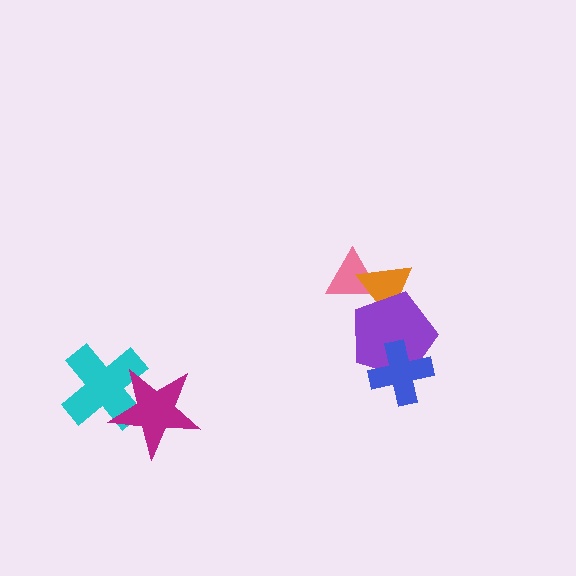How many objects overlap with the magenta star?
1 object overlaps with the magenta star.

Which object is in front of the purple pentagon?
The blue cross is in front of the purple pentagon.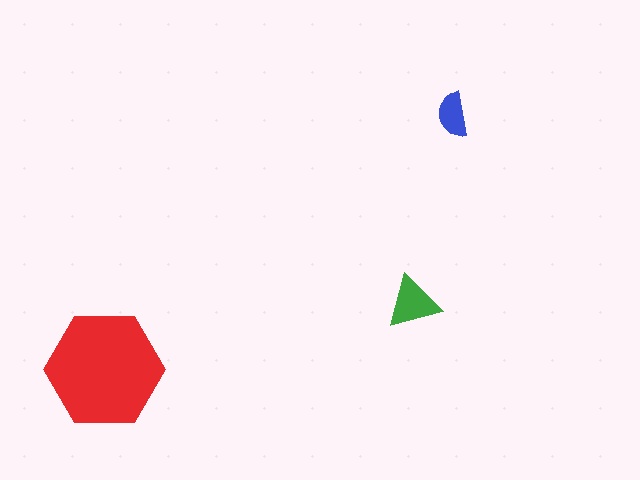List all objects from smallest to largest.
The blue semicircle, the green triangle, the red hexagon.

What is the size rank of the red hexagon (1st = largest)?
1st.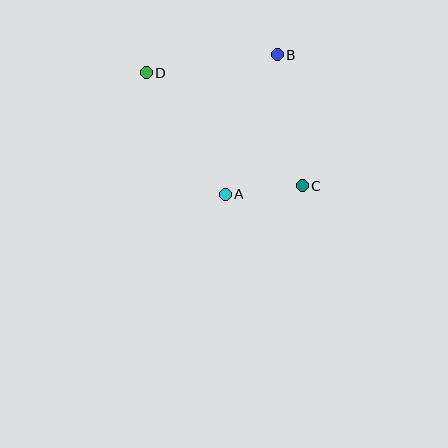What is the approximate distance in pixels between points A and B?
The distance between A and B is approximately 149 pixels.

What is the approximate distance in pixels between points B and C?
The distance between B and C is approximately 133 pixels.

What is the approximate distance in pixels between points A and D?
The distance between A and D is approximately 145 pixels.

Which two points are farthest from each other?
Points C and D are farthest from each other.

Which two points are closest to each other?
Points A and C are closest to each other.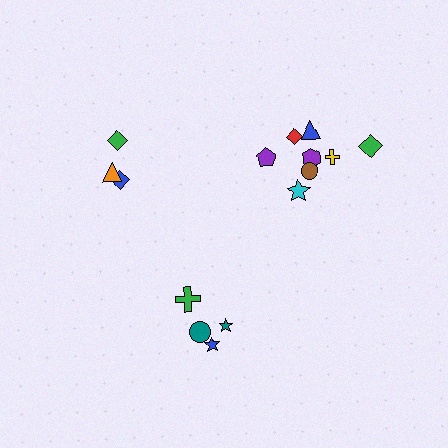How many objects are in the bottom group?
There are 4 objects.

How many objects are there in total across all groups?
There are 15 objects.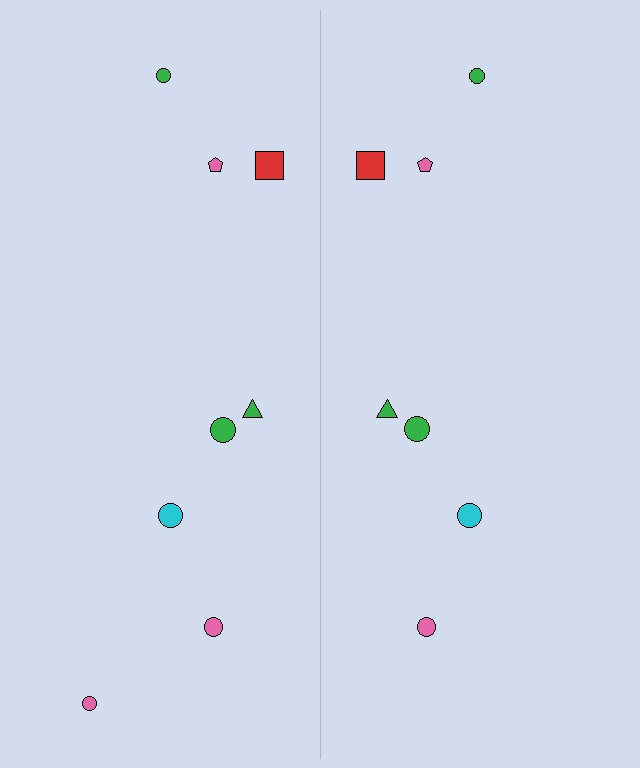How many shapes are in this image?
There are 15 shapes in this image.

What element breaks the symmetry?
A pink circle is missing from the right side.